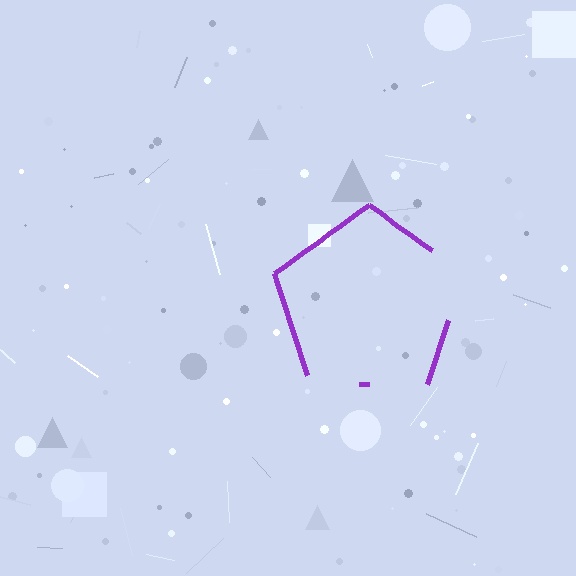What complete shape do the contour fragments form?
The contour fragments form a pentagon.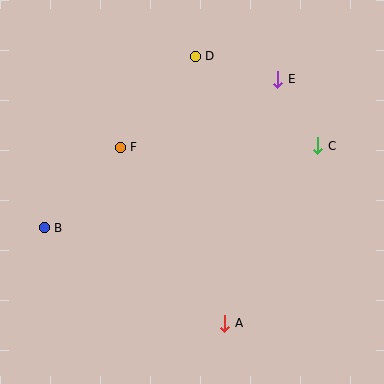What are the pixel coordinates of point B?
Point B is at (44, 228).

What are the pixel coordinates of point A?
Point A is at (225, 323).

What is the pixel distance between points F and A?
The distance between F and A is 205 pixels.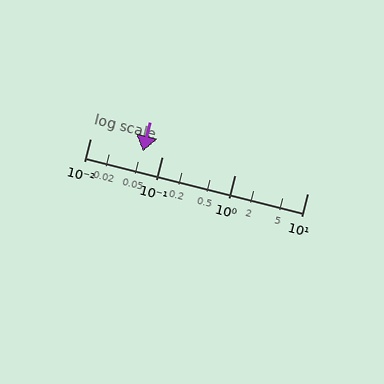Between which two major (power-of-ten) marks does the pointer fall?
The pointer is between 0.01 and 0.1.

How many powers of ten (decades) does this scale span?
The scale spans 3 decades, from 0.01 to 10.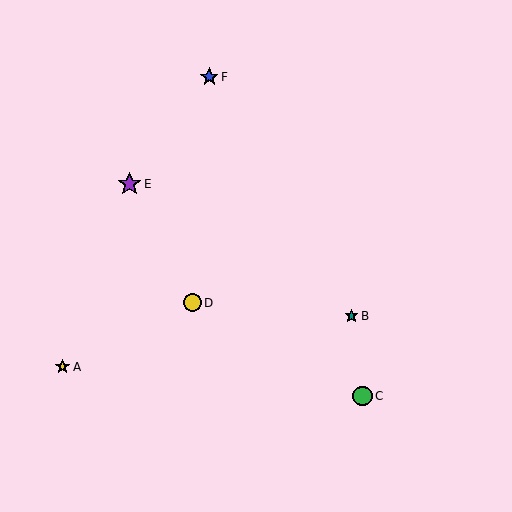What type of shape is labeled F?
Shape F is a blue star.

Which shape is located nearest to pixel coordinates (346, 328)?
The teal star (labeled B) at (351, 316) is nearest to that location.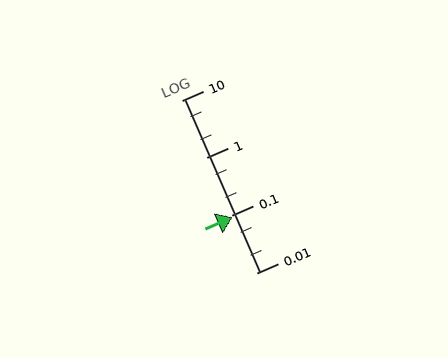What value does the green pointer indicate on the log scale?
The pointer indicates approximately 0.094.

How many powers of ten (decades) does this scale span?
The scale spans 3 decades, from 0.01 to 10.